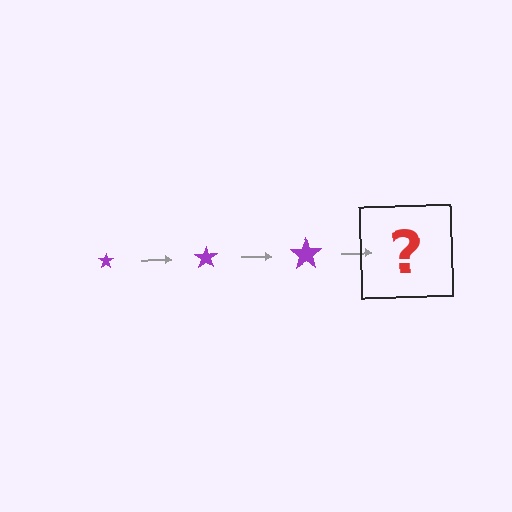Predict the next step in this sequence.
The next step is a purple star, larger than the previous one.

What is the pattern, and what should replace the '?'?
The pattern is that the star gets progressively larger each step. The '?' should be a purple star, larger than the previous one.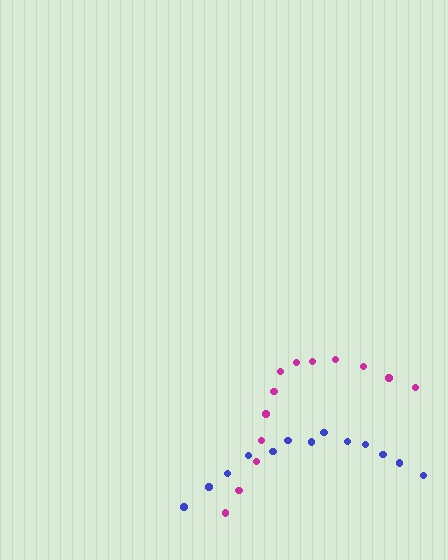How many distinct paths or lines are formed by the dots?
There are 2 distinct paths.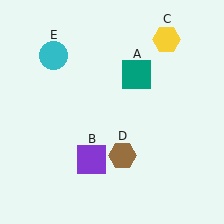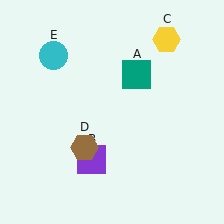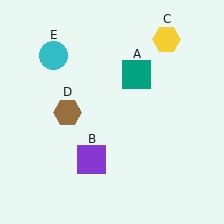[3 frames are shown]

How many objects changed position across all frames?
1 object changed position: brown hexagon (object D).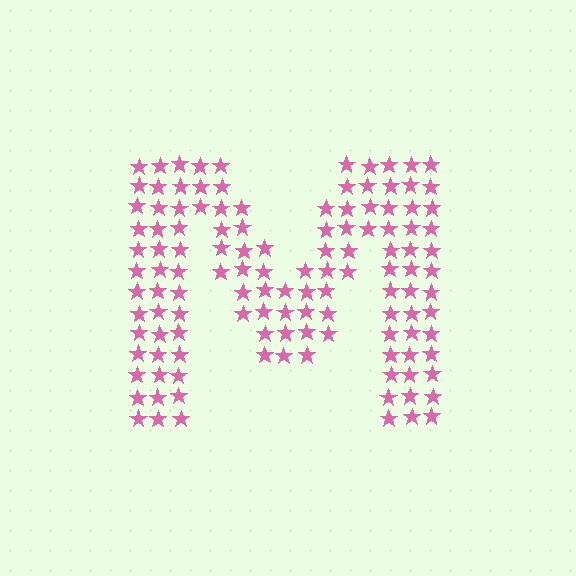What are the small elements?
The small elements are stars.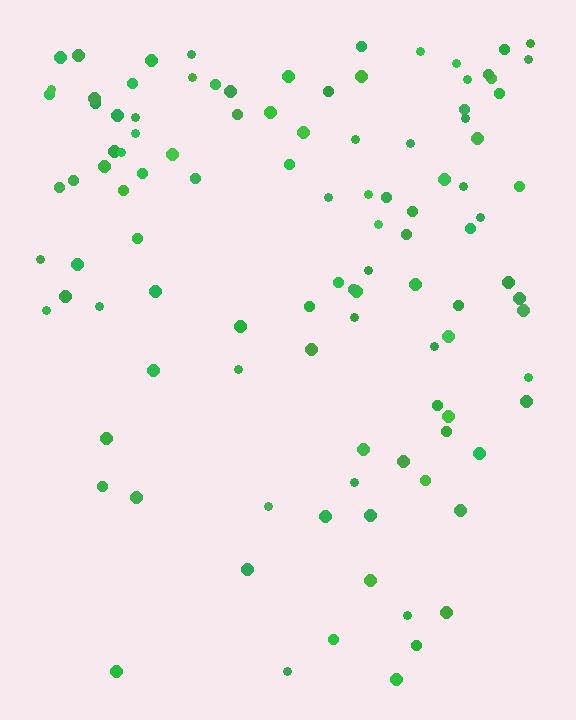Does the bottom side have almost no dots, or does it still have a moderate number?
Still a moderate number, just noticeably fewer than the top.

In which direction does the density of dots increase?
From bottom to top, with the top side densest.